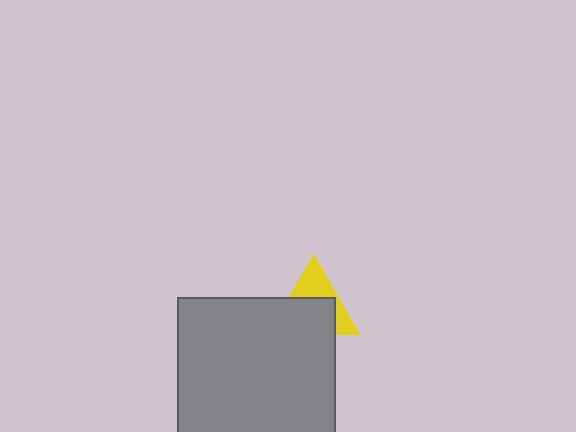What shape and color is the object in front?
The object in front is a gray square.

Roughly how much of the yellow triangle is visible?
A small part of it is visible (roughly 43%).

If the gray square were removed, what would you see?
You would see the complete yellow triangle.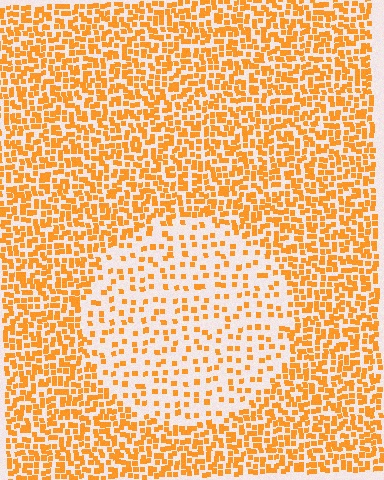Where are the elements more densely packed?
The elements are more densely packed outside the circle boundary.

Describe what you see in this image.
The image contains small orange elements arranged at two different densities. A circle-shaped region is visible where the elements are less densely packed than the surrounding area.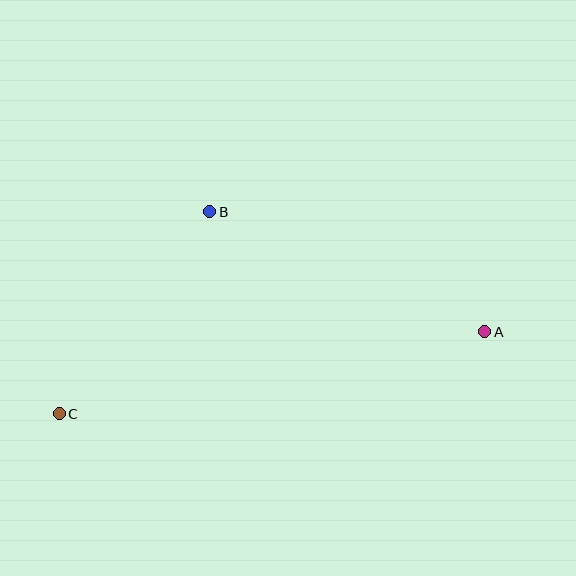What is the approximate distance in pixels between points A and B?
The distance between A and B is approximately 300 pixels.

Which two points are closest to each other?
Points B and C are closest to each other.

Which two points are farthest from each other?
Points A and C are farthest from each other.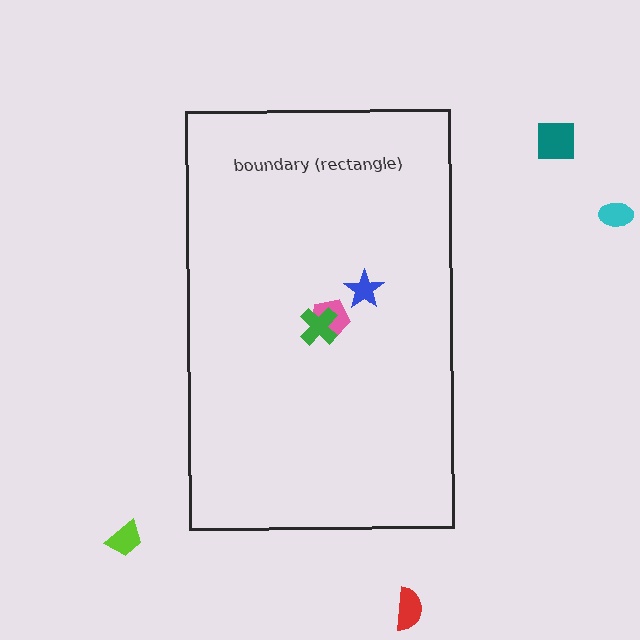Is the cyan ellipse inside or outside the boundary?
Outside.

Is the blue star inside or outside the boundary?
Inside.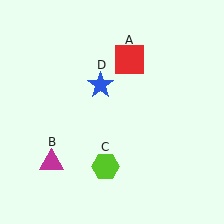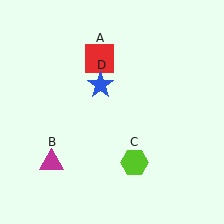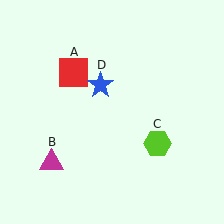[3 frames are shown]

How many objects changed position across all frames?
2 objects changed position: red square (object A), lime hexagon (object C).